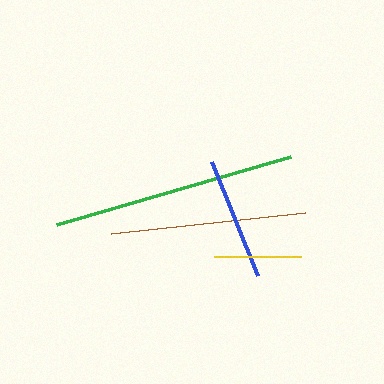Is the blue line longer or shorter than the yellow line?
The blue line is longer than the yellow line.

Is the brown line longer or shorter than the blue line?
The brown line is longer than the blue line.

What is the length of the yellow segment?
The yellow segment is approximately 87 pixels long.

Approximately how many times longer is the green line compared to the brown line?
The green line is approximately 1.2 times the length of the brown line.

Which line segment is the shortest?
The yellow line is the shortest at approximately 87 pixels.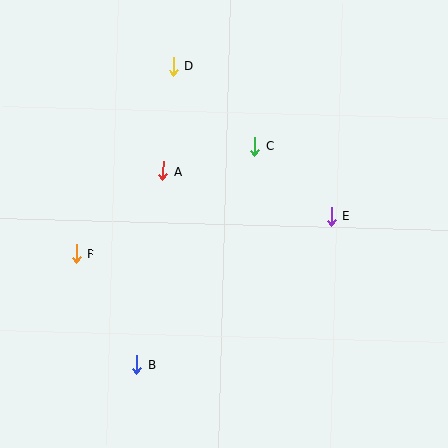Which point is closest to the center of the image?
Point A at (163, 171) is closest to the center.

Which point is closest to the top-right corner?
Point C is closest to the top-right corner.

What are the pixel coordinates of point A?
Point A is at (163, 171).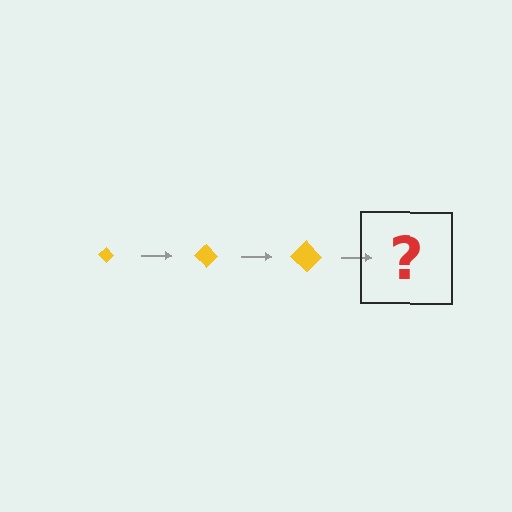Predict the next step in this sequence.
The next step is a yellow diamond, larger than the previous one.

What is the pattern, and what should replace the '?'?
The pattern is that the diamond gets progressively larger each step. The '?' should be a yellow diamond, larger than the previous one.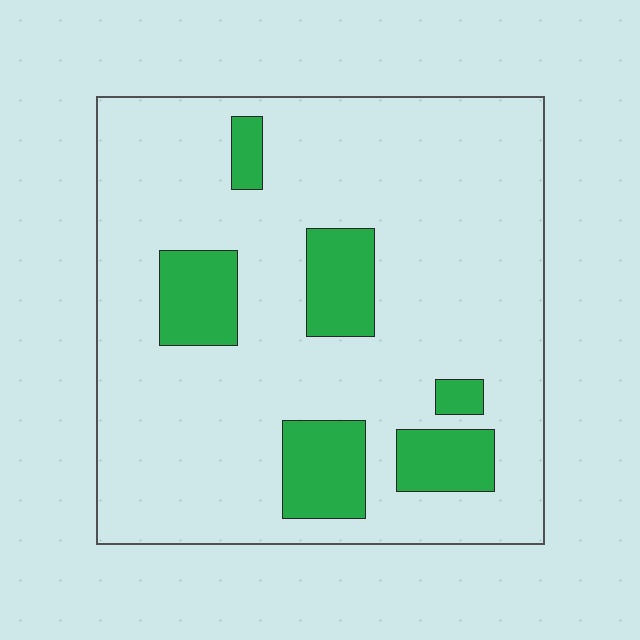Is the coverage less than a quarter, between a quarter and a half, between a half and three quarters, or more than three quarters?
Less than a quarter.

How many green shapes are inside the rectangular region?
6.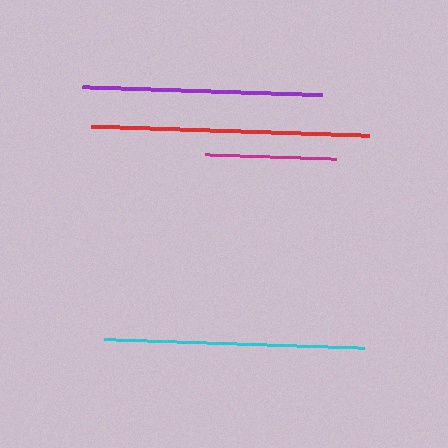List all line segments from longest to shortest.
From longest to shortest: red, cyan, purple, magenta.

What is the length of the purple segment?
The purple segment is approximately 240 pixels long.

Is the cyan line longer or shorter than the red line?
The red line is longer than the cyan line.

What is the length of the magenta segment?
The magenta segment is approximately 131 pixels long.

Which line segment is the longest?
The red line is the longest at approximately 277 pixels.